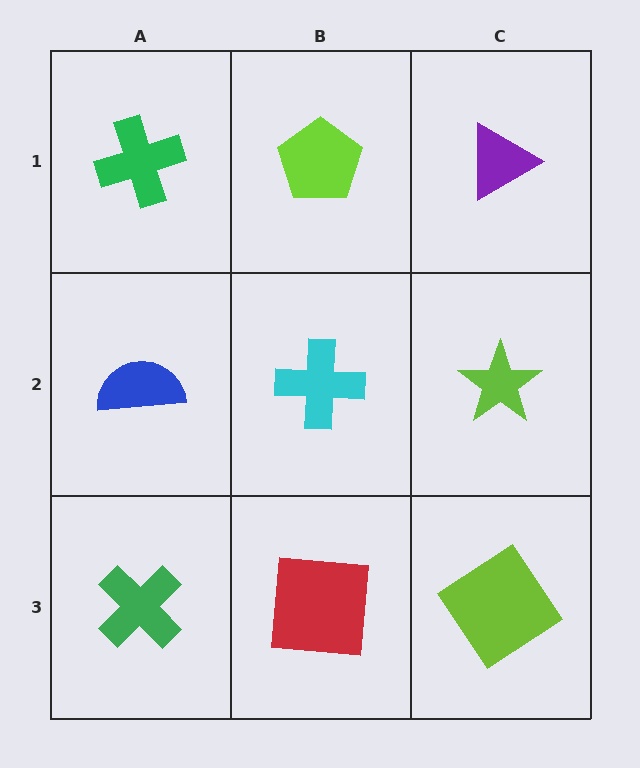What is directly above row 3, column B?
A cyan cross.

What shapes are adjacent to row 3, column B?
A cyan cross (row 2, column B), a green cross (row 3, column A), a lime diamond (row 3, column C).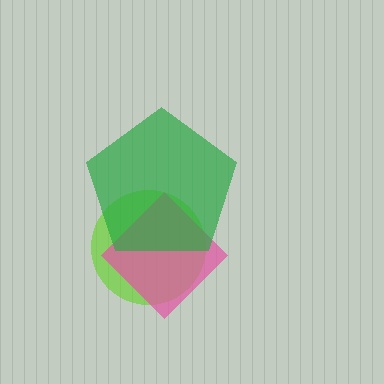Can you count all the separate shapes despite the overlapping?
Yes, there are 3 separate shapes.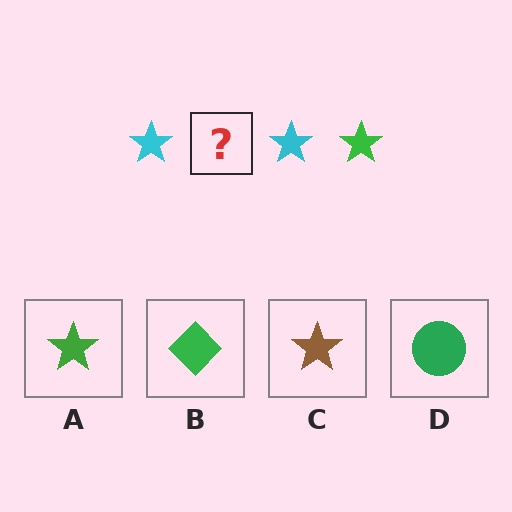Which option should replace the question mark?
Option A.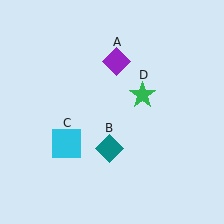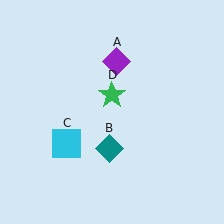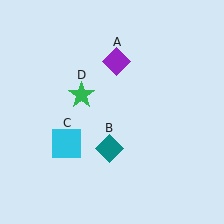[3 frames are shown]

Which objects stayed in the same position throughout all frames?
Purple diamond (object A) and teal diamond (object B) and cyan square (object C) remained stationary.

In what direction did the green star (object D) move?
The green star (object D) moved left.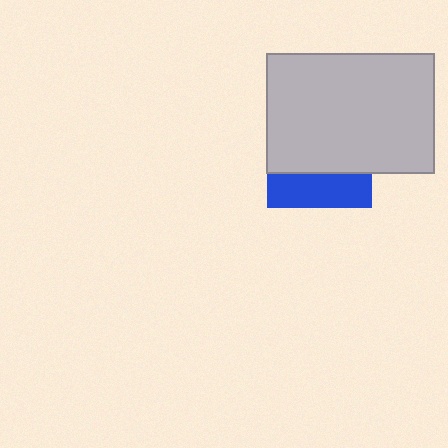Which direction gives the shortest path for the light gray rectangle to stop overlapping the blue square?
Moving up gives the shortest separation.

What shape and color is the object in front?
The object in front is a light gray rectangle.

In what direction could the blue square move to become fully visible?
The blue square could move down. That would shift it out from behind the light gray rectangle entirely.